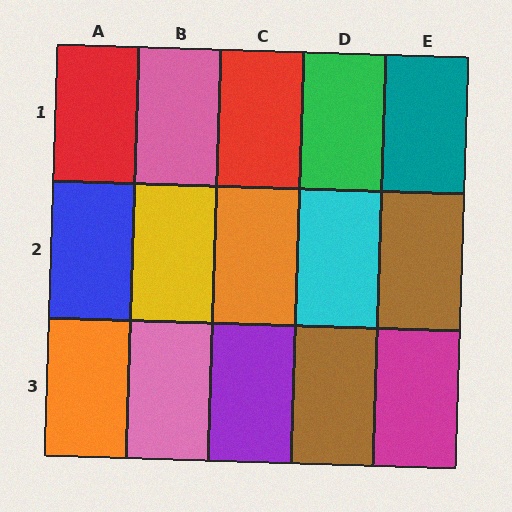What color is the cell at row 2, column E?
Brown.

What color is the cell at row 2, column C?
Orange.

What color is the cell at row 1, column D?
Green.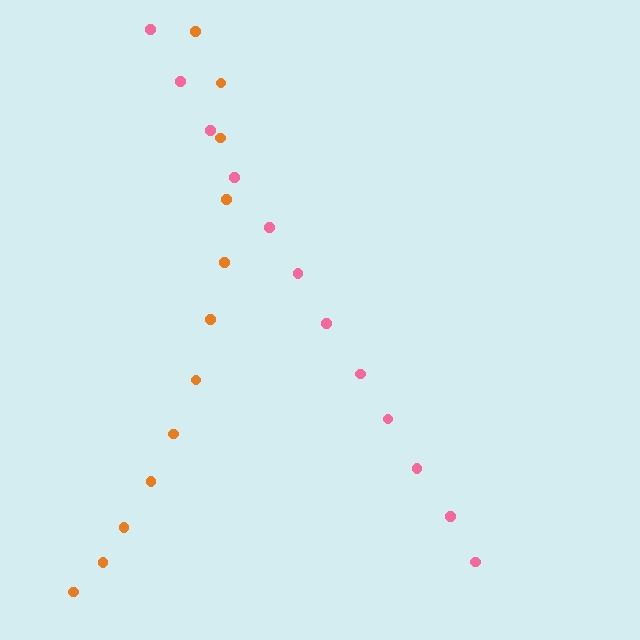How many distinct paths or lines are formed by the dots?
There are 2 distinct paths.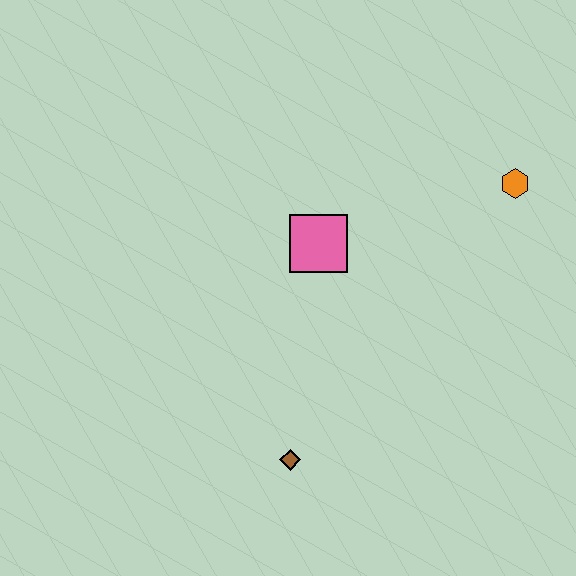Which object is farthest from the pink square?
The brown diamond is farthest from the pink square.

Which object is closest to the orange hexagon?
The pink square is closest to the orange hexagon.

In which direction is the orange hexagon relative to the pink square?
The orange hexagon is to the right of the pink square.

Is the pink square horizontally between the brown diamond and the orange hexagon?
Yes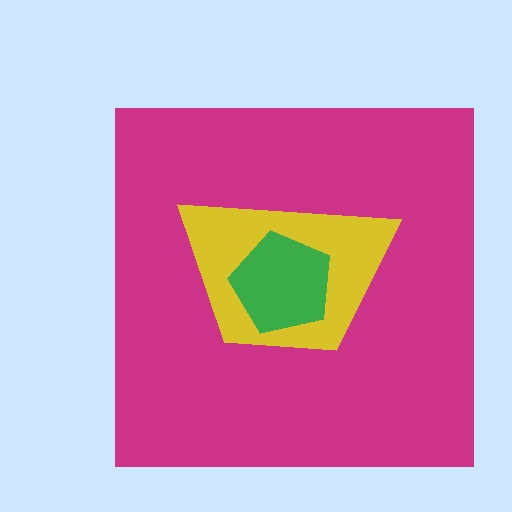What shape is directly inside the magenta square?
The yellow trapezoid.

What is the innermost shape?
The green pentagon.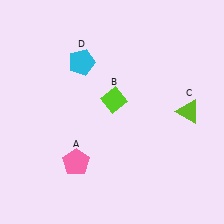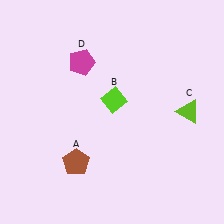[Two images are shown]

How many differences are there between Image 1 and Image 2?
There are 2 differences between the two images.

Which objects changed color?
A changed from pink to brown. D changed from cyan to magenta.